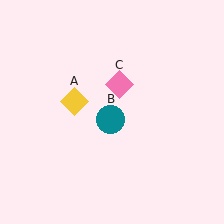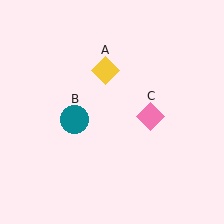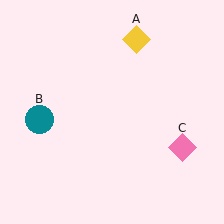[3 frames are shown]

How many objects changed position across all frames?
3 objects changed position: yellow diamond (object A), teal circle (object B), pink diamond (object C).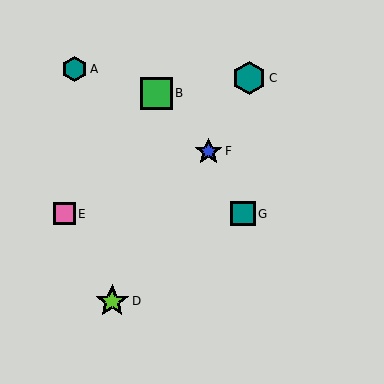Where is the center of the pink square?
The center of the pink square is at (64, 214).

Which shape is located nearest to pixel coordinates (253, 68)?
The teal hexagon (labeled C) at (249, 78) is nearest to that location.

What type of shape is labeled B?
Shape B is a green square.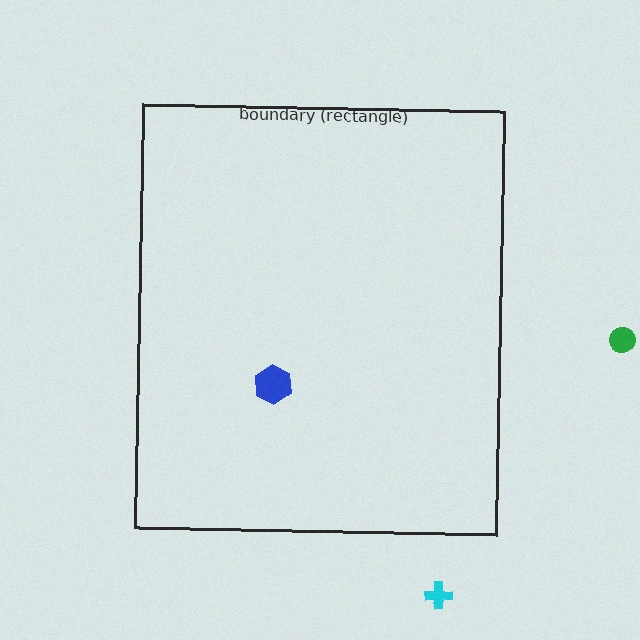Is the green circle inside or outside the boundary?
Outside.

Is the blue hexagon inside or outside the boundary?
Inside.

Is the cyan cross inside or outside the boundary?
Outside.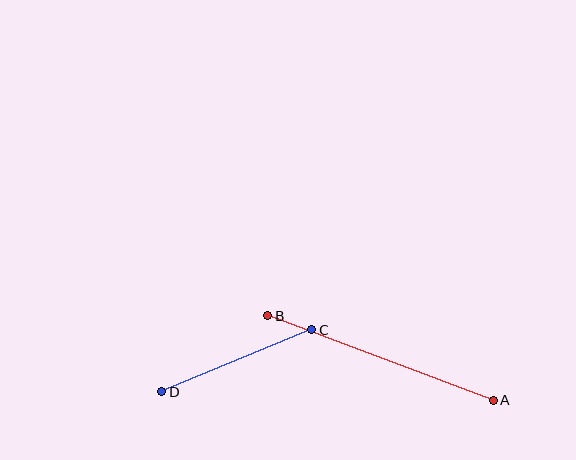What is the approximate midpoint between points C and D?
The midpoint is at approximately (237, 361) pixels.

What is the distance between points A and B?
The distance is approximately 241 pixels.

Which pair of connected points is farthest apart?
Points A and B are farthest apart.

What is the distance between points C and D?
The distance is approximately 162 pixels.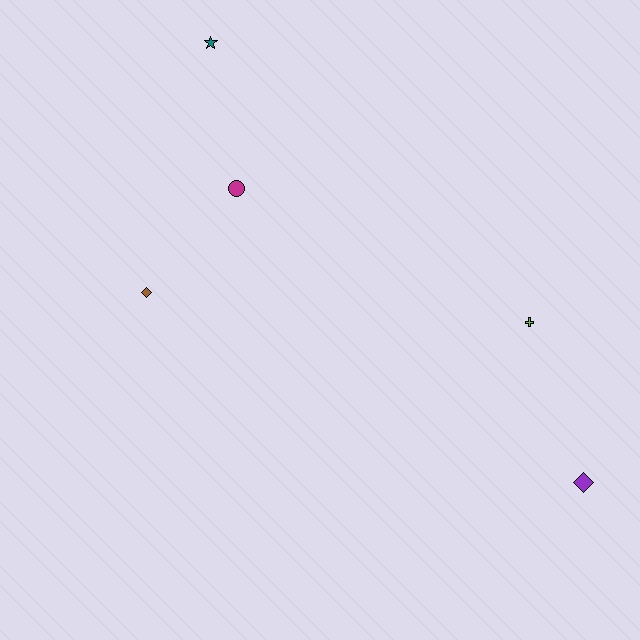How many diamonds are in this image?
There are 2 diamonds.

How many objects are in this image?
There are 5 objects.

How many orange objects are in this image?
There are no orange objects.